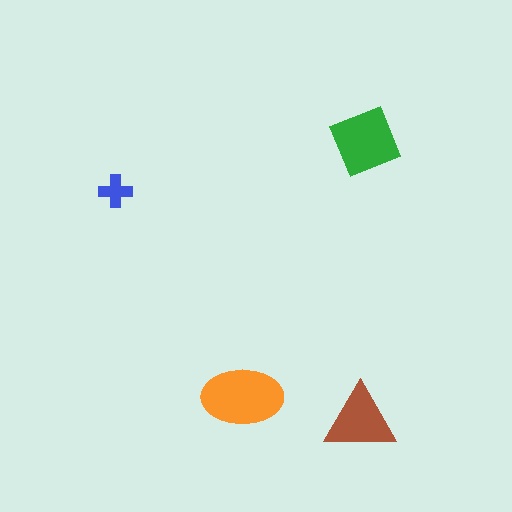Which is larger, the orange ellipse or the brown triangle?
The orange ellipse.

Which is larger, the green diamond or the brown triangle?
The green diamond.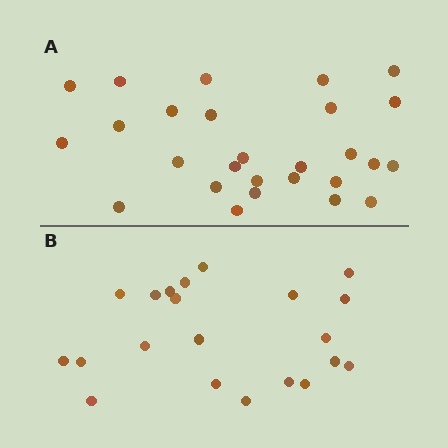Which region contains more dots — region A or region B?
Region A (the top region) has more dots.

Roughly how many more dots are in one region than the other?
Region A has about 6 more dots than region B.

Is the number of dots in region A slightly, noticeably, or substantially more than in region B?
Region A has noticeably more, but not dramatically so. The ratio is roughly 1.3 to 1.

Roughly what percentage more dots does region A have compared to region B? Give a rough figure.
About 30% more.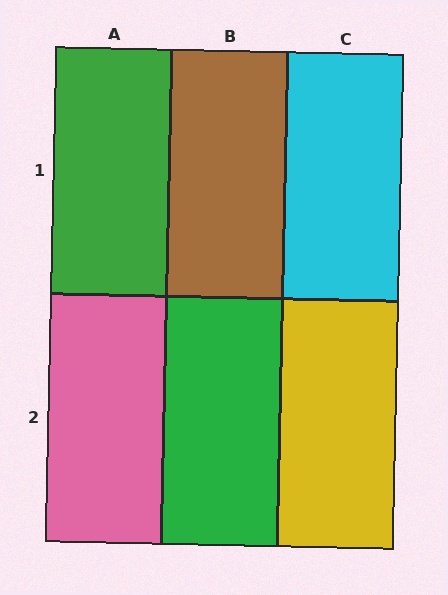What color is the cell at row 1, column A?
Green.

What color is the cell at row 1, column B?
Brown.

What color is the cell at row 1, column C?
Cyan.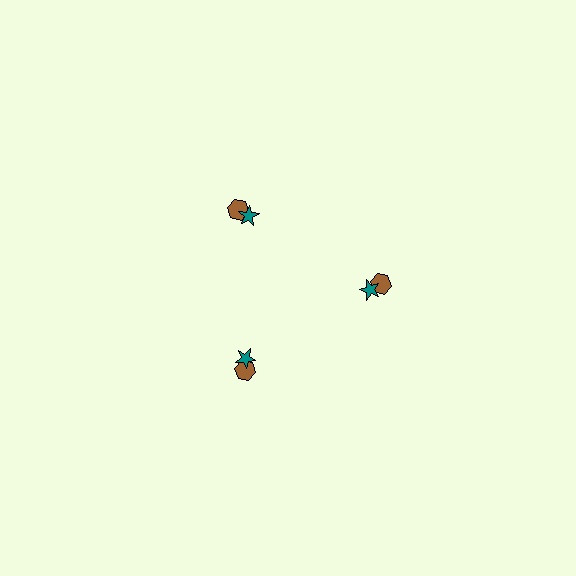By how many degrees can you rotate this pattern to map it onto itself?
The pattern maps onto itself every 120 degrees of rotation.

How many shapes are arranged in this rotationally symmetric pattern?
There are 6 shapes, arranged in 3 groups of 2.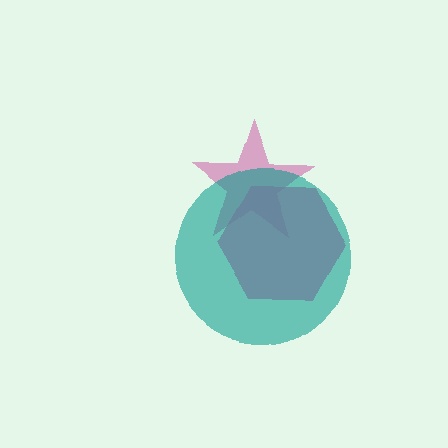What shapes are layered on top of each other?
The layered shapes are: a magenta star, a pink hexagon, a teal circle.